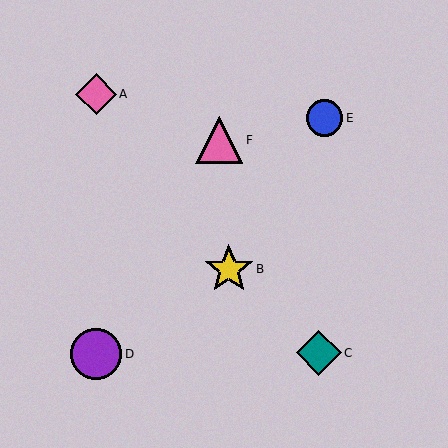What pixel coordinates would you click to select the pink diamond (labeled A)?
Click at (96, 94) to select the pink diamond A.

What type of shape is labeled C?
Shape C is a teal diamond.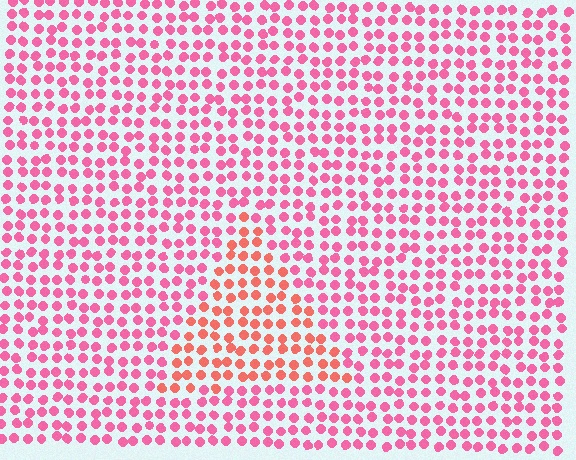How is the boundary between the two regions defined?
The boundary is defined purely by a slight shift in hue (about 31 degrees). Spacing, size, and orientation are identical on both sides.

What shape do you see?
I see a triangle.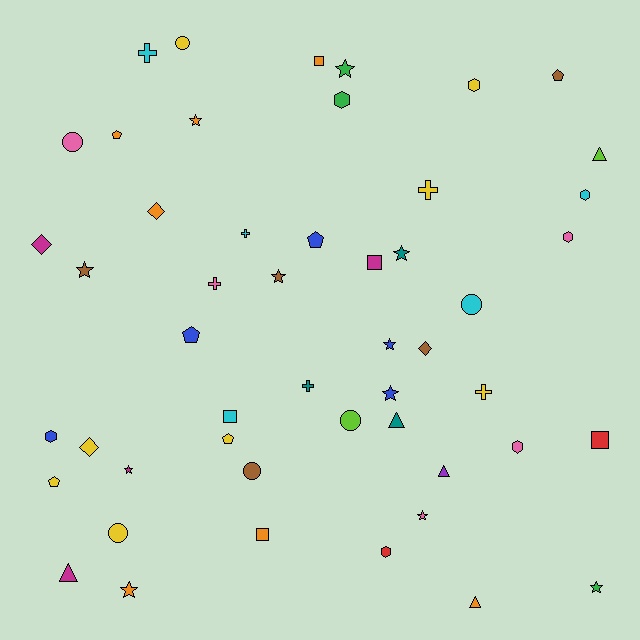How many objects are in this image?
There are 50 objects.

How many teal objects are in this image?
There are 3 teal objects.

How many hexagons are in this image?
There are 7 hexagons.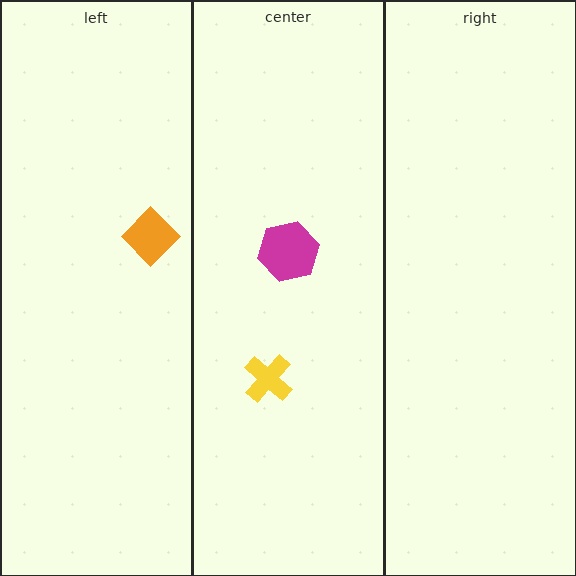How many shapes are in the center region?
2.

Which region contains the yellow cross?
The center region.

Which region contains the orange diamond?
The left region.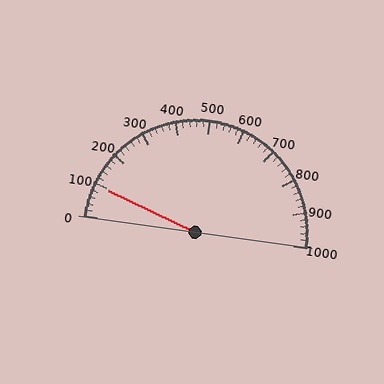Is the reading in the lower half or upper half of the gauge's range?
The reading is in the lower half of the range (0 to 1000).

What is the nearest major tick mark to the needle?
The nearest major tick mark is 100.